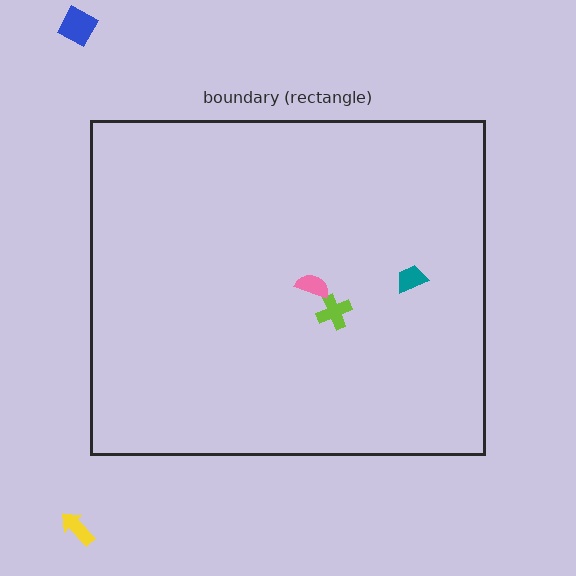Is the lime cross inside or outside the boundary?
Inside.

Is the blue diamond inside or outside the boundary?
Outside.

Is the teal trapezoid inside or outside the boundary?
Inside.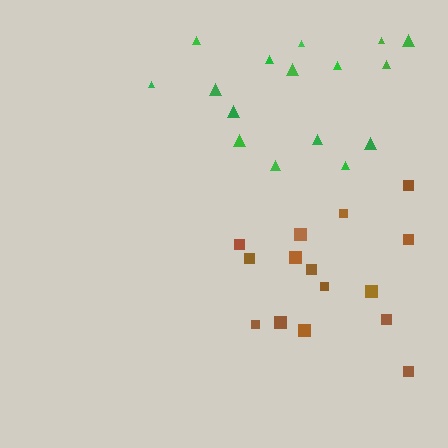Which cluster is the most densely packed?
Brown.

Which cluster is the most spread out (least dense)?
Green.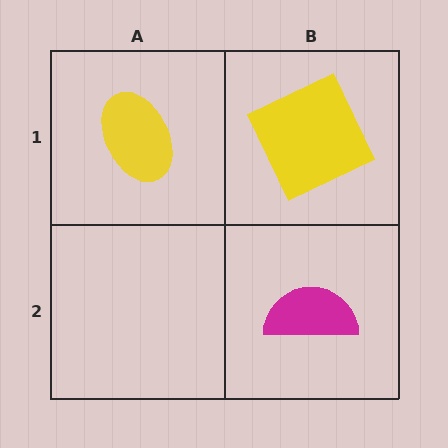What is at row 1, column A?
A yellow ellipse.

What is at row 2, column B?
A magenta semicircle.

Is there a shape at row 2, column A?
No, that cell is empty.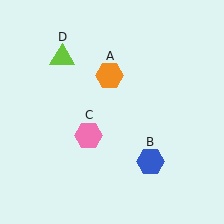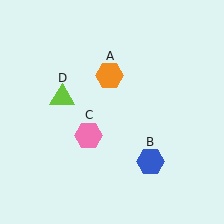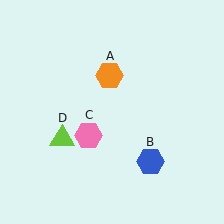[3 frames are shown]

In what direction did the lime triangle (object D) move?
The lime triangle (object D) moved down.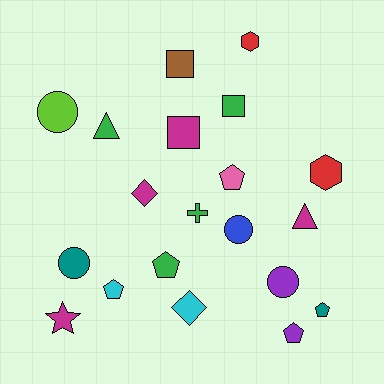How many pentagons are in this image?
There are 5 pentagons.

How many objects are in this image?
There are 20 objects.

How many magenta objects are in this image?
There are 4 magenta objects.